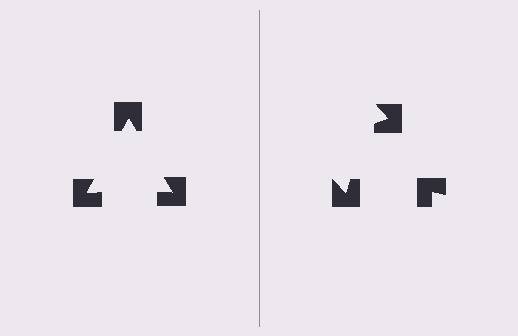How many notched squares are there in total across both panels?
6 — 3 on each side.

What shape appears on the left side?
An illusory triangle.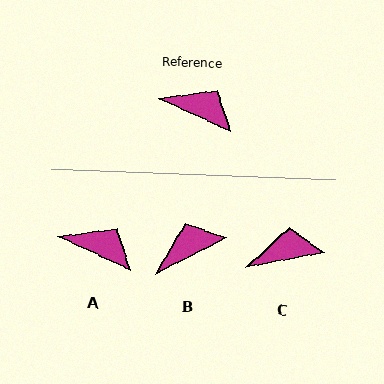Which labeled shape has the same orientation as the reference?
A.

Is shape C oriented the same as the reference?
No, it is off by about 36 degrees.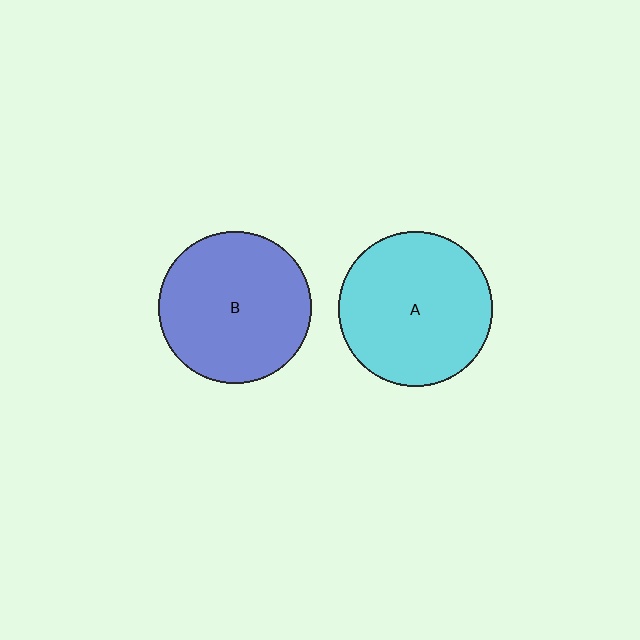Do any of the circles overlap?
No, none of the circles overlap.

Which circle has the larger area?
Circle A (cyan).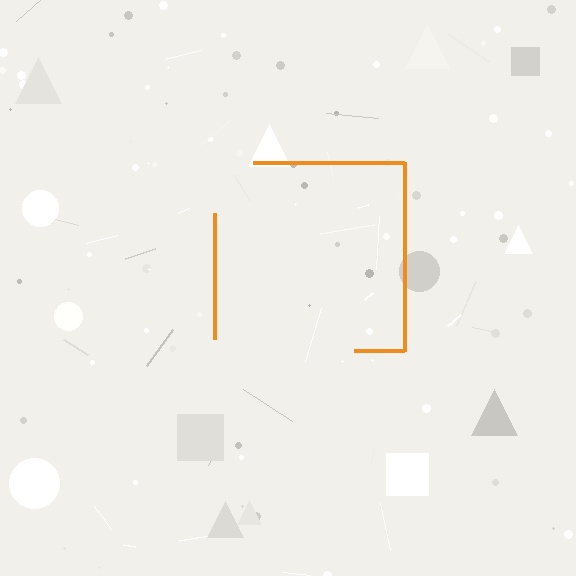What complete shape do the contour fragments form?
The contour fragments form a square.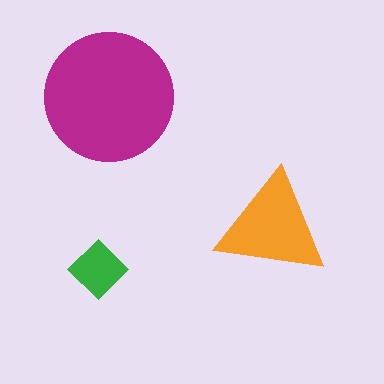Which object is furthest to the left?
The green diamond is leftmost.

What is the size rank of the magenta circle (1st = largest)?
1st.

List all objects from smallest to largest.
The green diamond, the orange triangle, the magenta circle.